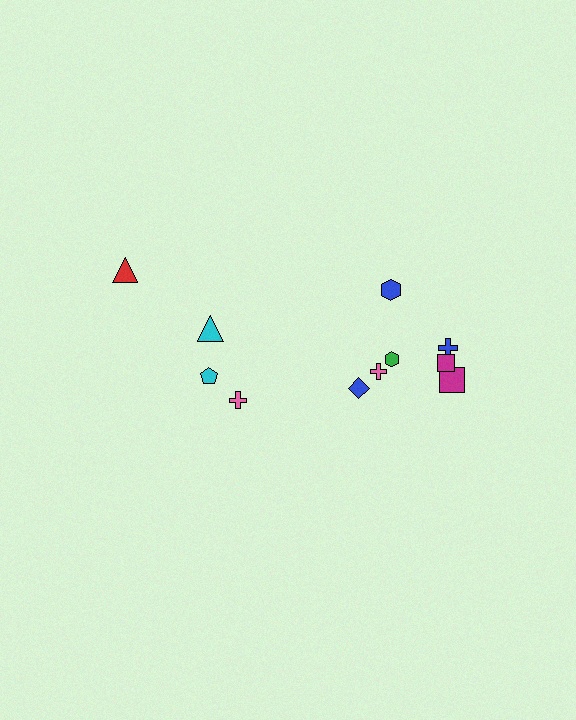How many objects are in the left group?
There are 4 objects.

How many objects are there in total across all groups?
There are 11 objects.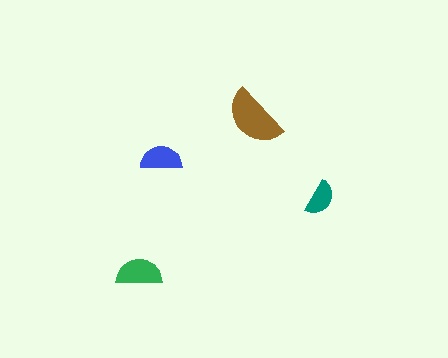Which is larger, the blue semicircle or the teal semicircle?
The blue one.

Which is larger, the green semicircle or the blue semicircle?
The green one.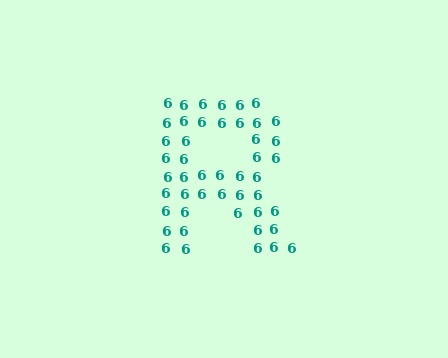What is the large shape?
The large shape is the letter R.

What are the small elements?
The small elements are digit 6's.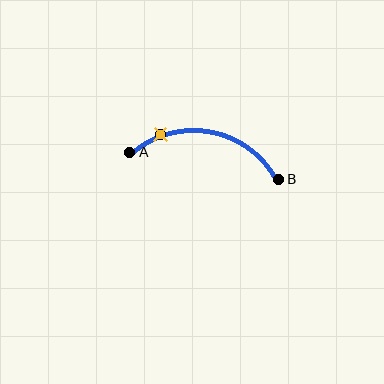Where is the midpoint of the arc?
The arc midpoint is the point on the curve farthest from the straight line joining A and B. It sits above that line.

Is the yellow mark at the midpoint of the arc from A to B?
No. The yellow mark lies on the arc but is closer to endpoint A. The arc midpoint would be at the point on the curve equidistant along the arc from both A and B.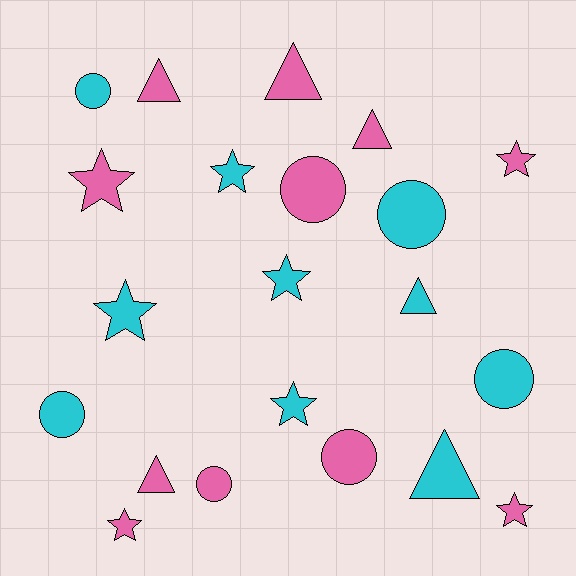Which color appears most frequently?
Pink, with 11 objects.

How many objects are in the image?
There are 21 objects.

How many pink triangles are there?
There are 4 pink triangles.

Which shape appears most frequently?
Star, with 8 objects.